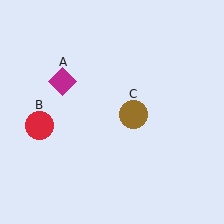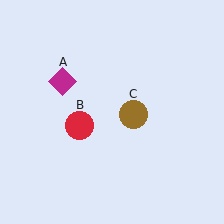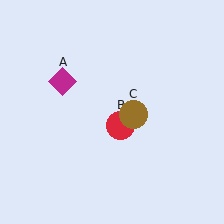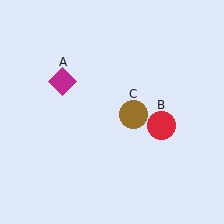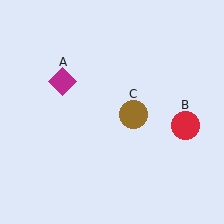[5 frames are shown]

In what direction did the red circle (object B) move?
The red circle (object B) moved right.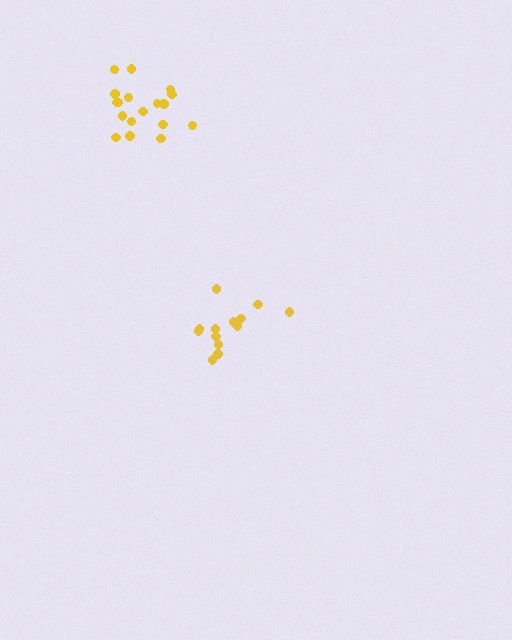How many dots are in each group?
Group 1: 18 dots, Group 2: 13 dots (31 total).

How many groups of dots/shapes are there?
There are 2 groups.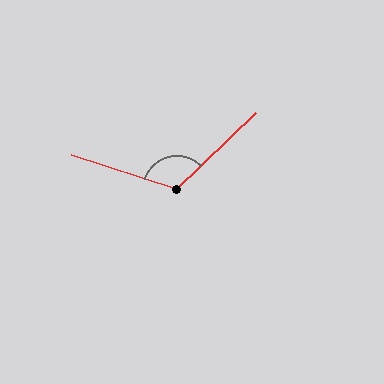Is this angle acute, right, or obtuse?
It is obtuse.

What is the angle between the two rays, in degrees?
Approximately 118 degrees.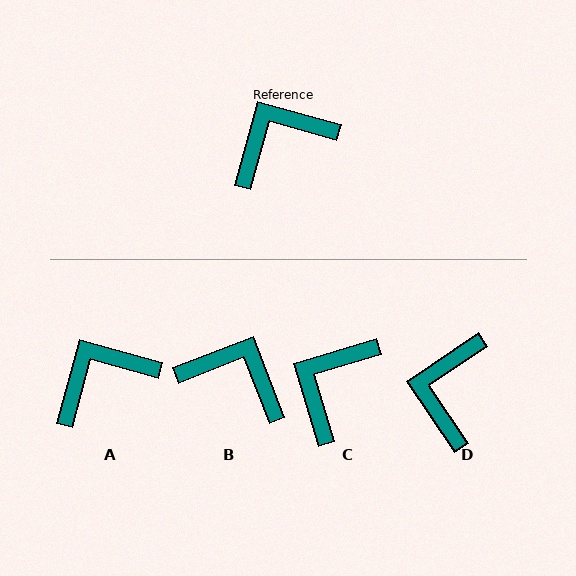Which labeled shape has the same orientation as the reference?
A.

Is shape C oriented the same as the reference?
No, it is off by about 32 degrees.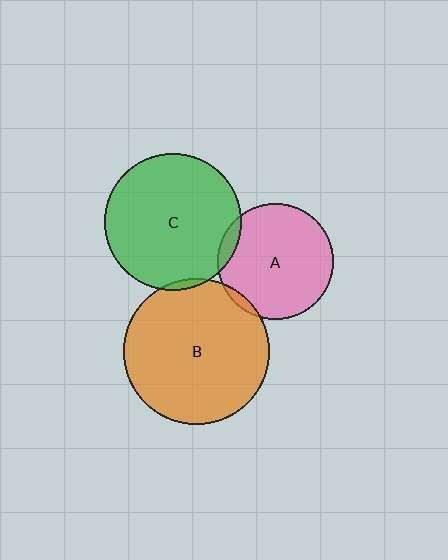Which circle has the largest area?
Circle B (orange).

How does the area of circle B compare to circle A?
Approximately 1.6 times.